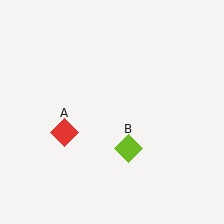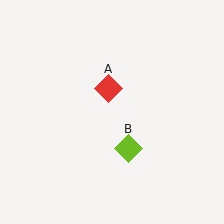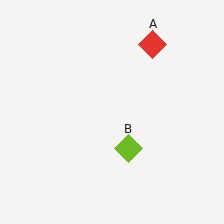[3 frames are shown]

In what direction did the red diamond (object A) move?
The red diamond (object A) moved up and to the right.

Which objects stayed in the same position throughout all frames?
Lime diamond (object B) remained stationary.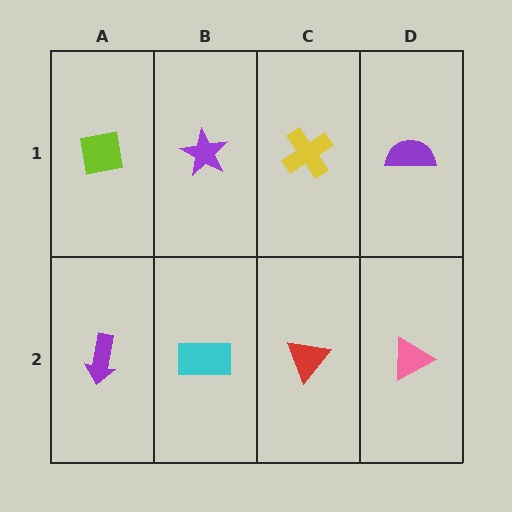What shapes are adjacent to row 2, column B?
A purple star (row 1, column B), a purple arrow (row 2, column A), a red triangle (row 2, column C).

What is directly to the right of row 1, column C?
A purple semicircle.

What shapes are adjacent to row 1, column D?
A pink triangle (row 2, column D), a yellow cross (row 1, column C).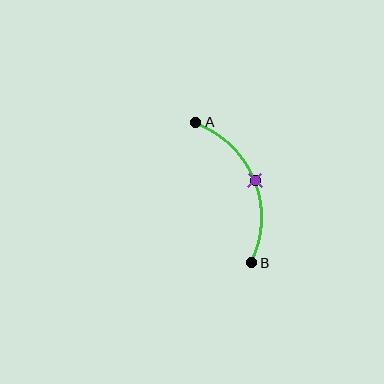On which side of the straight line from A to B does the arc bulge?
The arc bulges to the right of the straight line connecting A and B.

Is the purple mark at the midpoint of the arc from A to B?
Yes. The purple mark lies on the arc at equal arc-length from both A and B — it is the arc midpoint.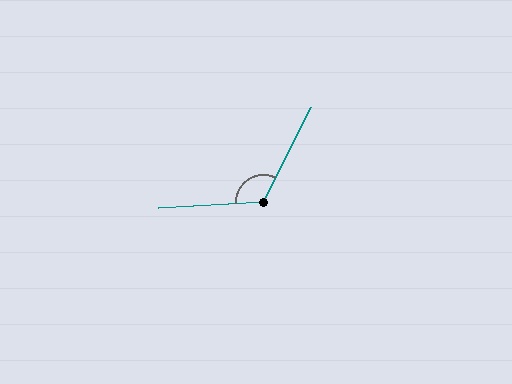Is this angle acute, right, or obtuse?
It is obtuse.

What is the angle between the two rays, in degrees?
Approximately 120 degrees.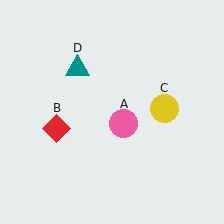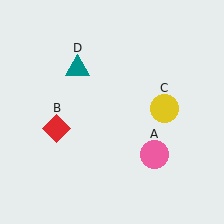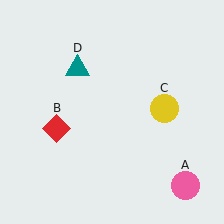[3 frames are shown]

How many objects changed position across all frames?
1 object changed position: pink circle (object A).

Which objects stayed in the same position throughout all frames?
Red diamond (object B) and yellow circle (object C) and teal triangle (object D) remained stationary.